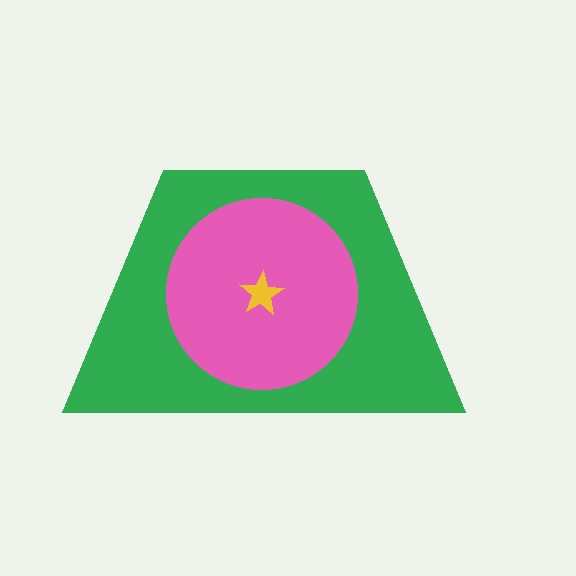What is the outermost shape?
The green trapezoid.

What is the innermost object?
The yellow star.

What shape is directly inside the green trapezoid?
The pink circle.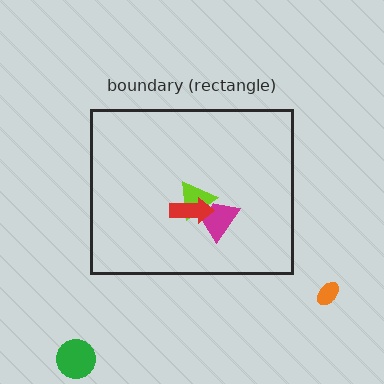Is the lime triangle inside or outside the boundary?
Inside.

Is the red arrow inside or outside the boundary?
Inside.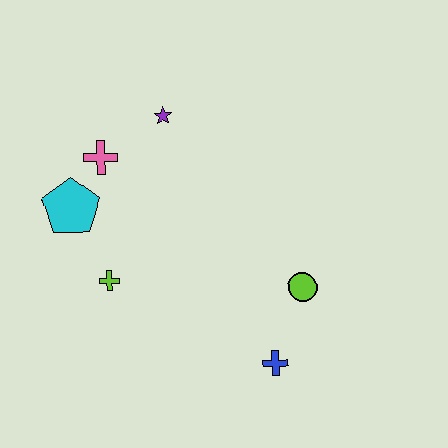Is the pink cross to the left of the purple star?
Yes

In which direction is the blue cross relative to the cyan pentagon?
The blue cross is to the right of the cyan pentagon.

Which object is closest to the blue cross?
The lime circle is closest to the blue cross.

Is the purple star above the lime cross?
Yes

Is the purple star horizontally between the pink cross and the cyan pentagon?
No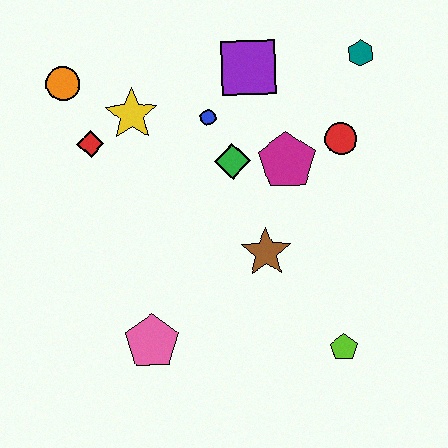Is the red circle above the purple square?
No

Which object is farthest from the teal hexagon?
The pink pentagon is farthest from the teal hexagon.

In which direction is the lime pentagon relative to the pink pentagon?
The lime pentagon is to the right of the pink pentagon.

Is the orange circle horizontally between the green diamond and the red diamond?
No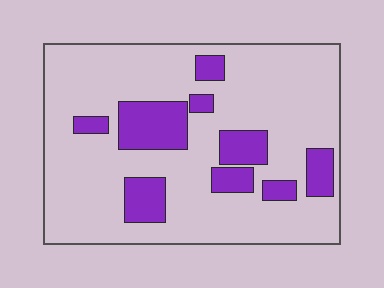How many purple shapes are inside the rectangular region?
9.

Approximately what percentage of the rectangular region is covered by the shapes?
Approximately 20%.